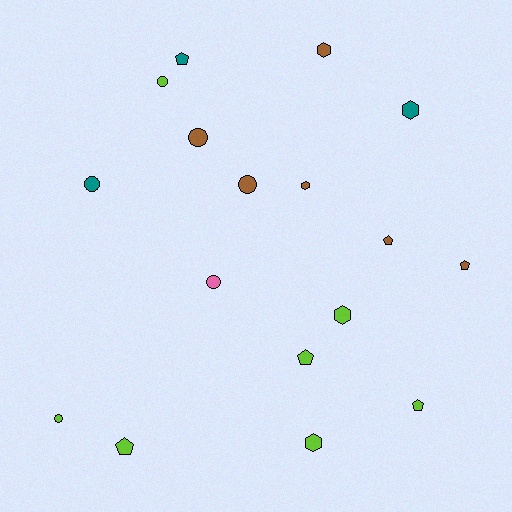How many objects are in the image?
There are 17 objects.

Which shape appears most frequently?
Pentagon, with 6 objects.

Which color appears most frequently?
Lime, with 7 objects.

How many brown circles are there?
There are 2 brown circles.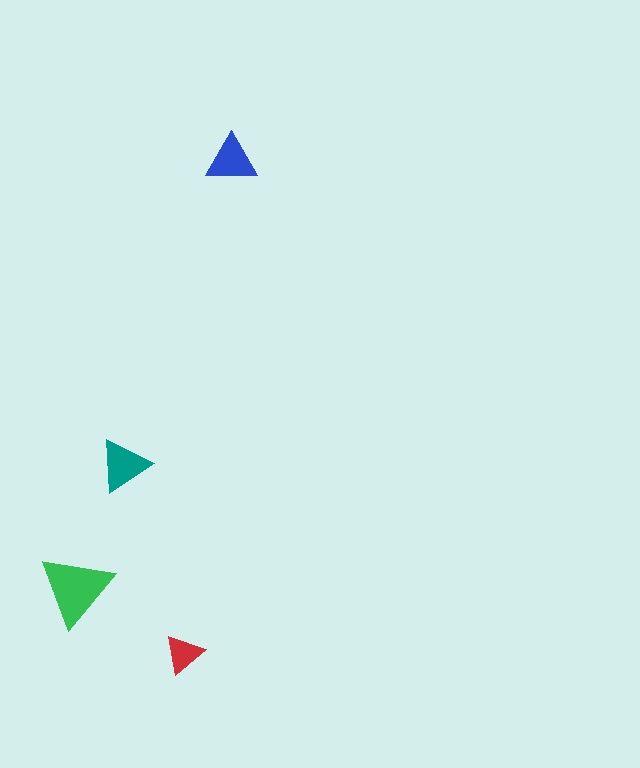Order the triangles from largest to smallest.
the green one, the teal one, the blue one, the red one.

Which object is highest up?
The blue triangle is topmost.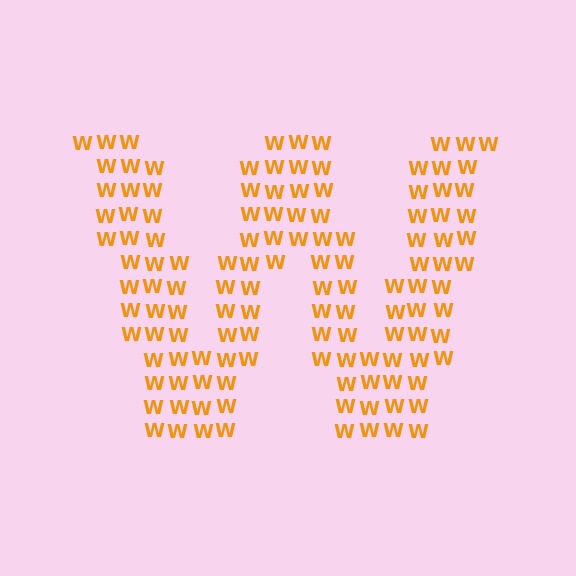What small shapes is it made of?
It is made of small letter W's.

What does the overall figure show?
The overall figure shows the letter W.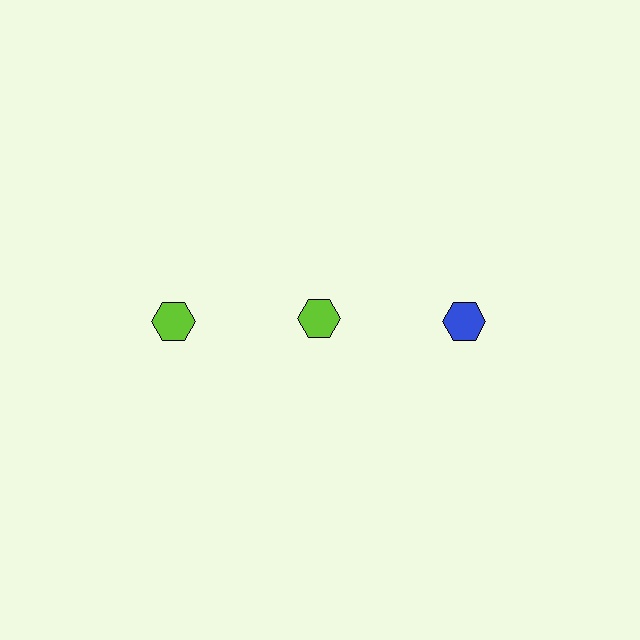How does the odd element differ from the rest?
It has a different color: blue instead of lime.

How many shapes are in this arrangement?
There are 3 shapes arranged in a grid pattern.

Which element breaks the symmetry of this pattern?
The blue hexagon in the top row, center column breaks the symmetry. All other shapes are lime hexagons.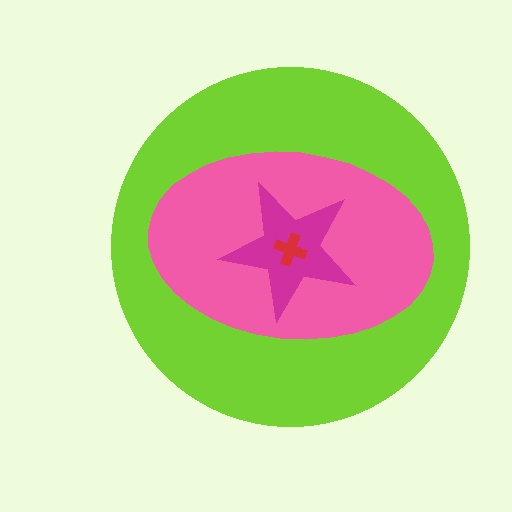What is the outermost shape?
The lime circle.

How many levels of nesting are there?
4.